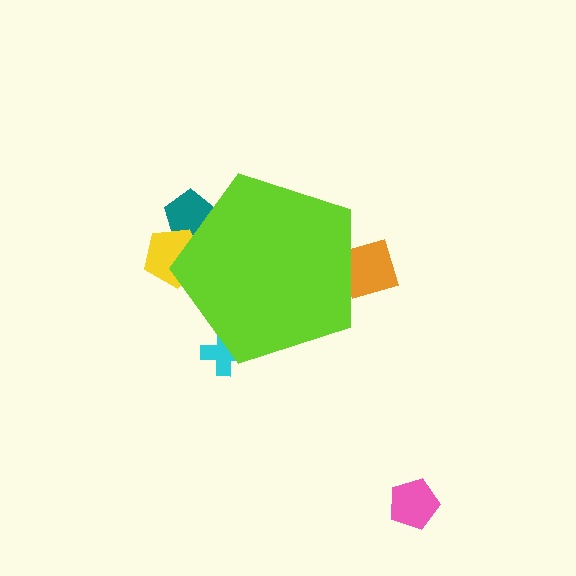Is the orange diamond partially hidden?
Yes, the orange diamond is partially hidden behind the lime pentagon.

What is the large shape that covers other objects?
A lime pentagon.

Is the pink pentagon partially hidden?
No, the pink pentagon is fully visible.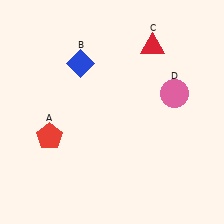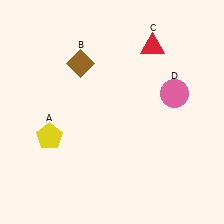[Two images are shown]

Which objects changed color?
A changed from red to yellow. B changed from blue to brown.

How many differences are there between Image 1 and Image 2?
There are 2 differences between the two images.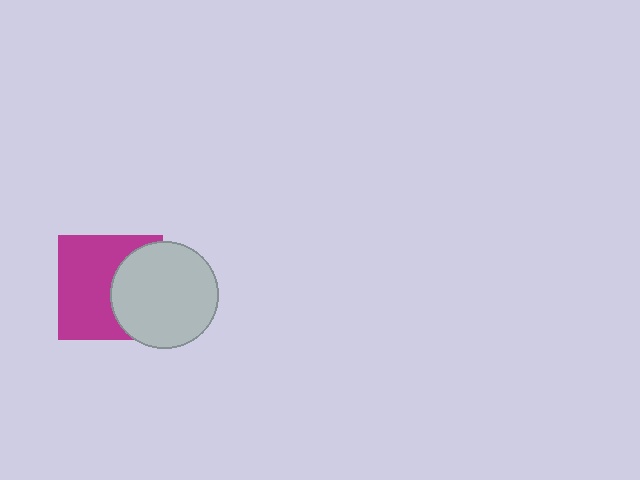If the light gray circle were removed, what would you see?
You would see the complete magenta square.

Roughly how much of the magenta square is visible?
About half of it is visible (roughly 61%).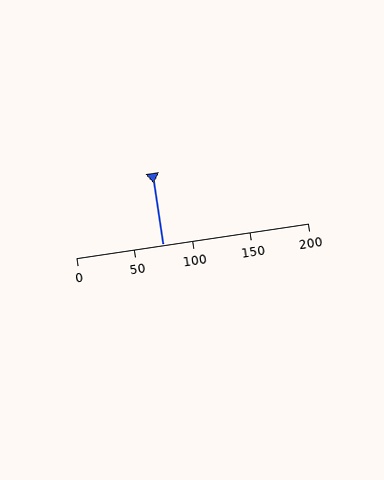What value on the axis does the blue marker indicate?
The marker indicates approximately 75.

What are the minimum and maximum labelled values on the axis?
The axis runs from 0 to 200.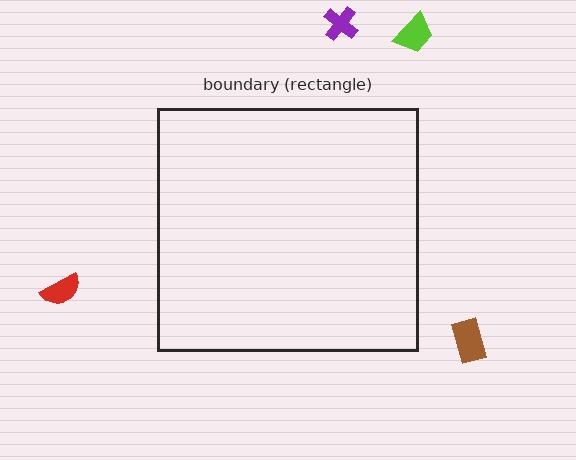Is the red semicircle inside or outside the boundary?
Outside.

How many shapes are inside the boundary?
0 inside, 4 outside.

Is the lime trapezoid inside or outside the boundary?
Outside.